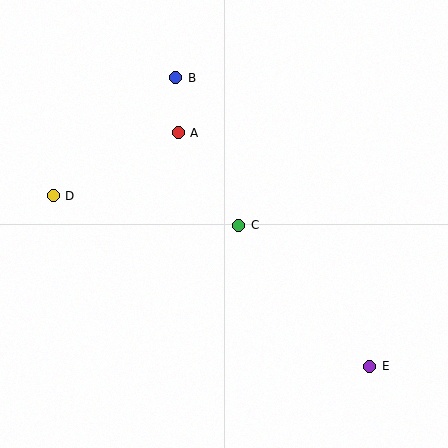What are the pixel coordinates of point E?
Point E is at (370, 366).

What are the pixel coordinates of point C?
Point C is at (239, 225).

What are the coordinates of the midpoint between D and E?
The midpoint between D and E is at (212, 281).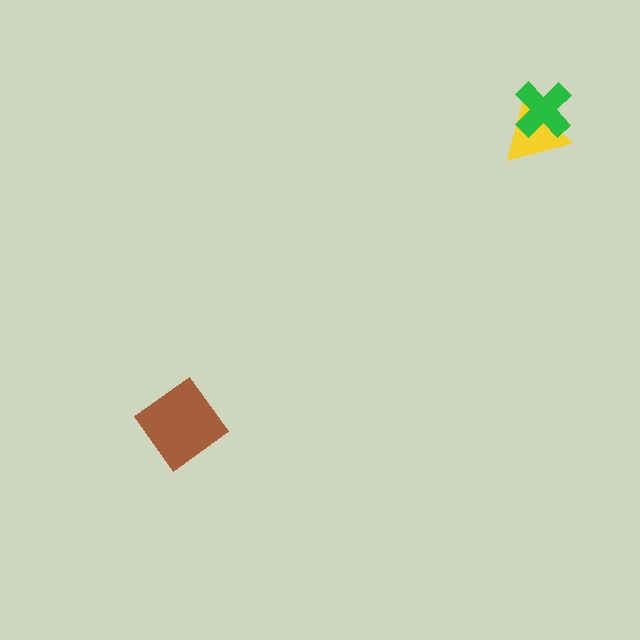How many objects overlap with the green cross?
1 object overlaps with the green cross.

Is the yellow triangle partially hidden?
Yes, it is partially covered by another shape.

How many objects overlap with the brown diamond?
0 objects overlap with the brown diamond.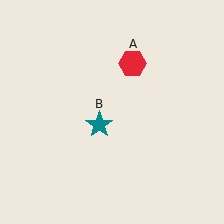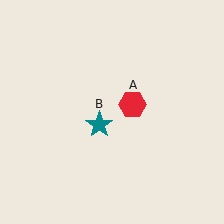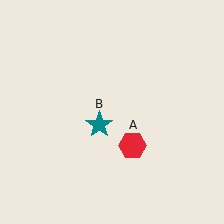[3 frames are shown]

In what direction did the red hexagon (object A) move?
The red hexagon (object A) moved down.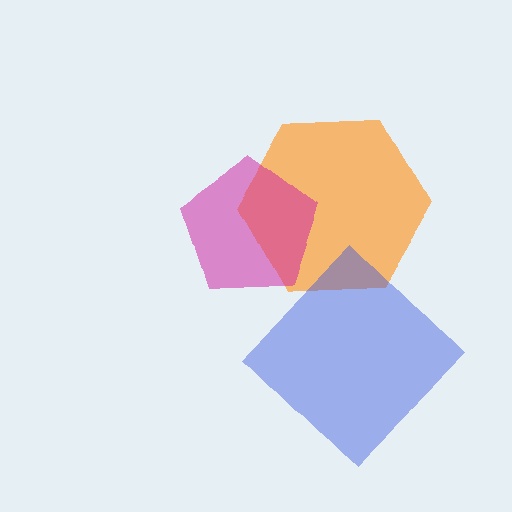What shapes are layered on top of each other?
The layered shapes are: an orange hexagon, a magenta pentagon, a blue diamond.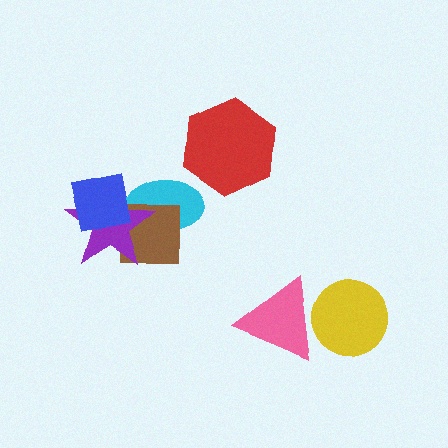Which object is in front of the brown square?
The purple star is in front of the brown square.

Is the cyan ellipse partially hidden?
Yes, it is partially covered by another shape.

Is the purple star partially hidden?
Yes, it is partially covered by another shape.